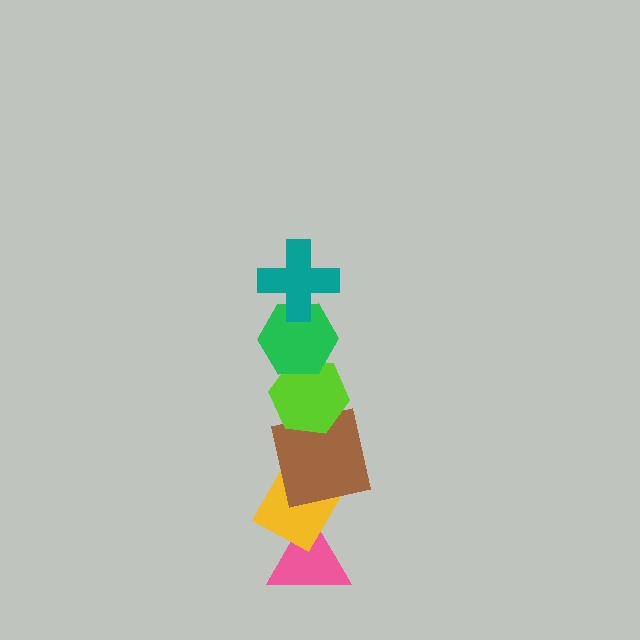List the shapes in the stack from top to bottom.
From top to bottom: the teal cross, the green hexagon, the lime hexagon, the brown square, the yellow diamond, the pink triangle.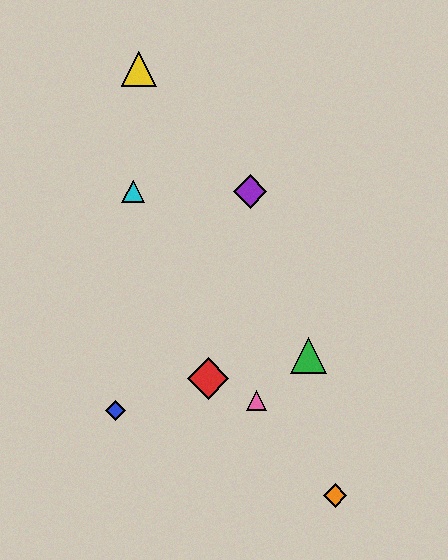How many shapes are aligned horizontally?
2 shapes (the purple diamond, the cyan triangle) are aligned horizontally.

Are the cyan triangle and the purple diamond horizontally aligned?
Yes, both are at y≈191.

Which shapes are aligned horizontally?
The purple diamond, the cyan triangle are aligned horizontally.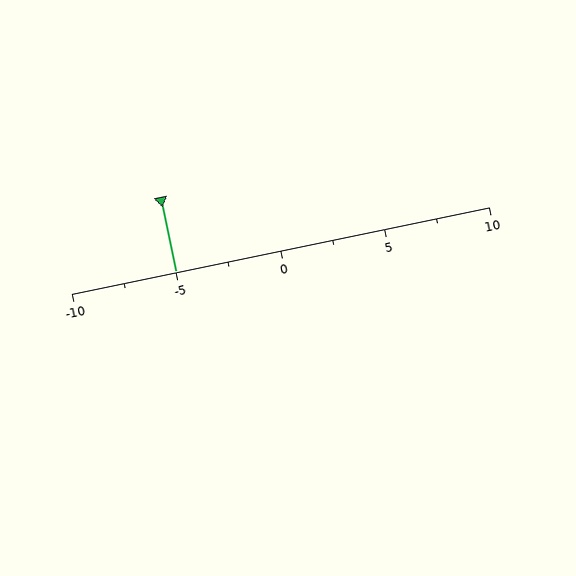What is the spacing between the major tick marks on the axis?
The major ticks are spaced 5 apart.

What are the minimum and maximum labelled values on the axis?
The axis runs from -10 to 10.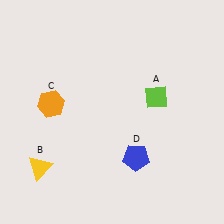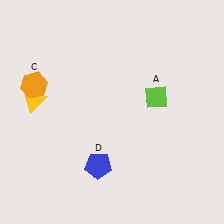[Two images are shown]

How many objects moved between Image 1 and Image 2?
3 objects moved between the two images.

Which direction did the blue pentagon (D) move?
The blue pentagon (D) moved left.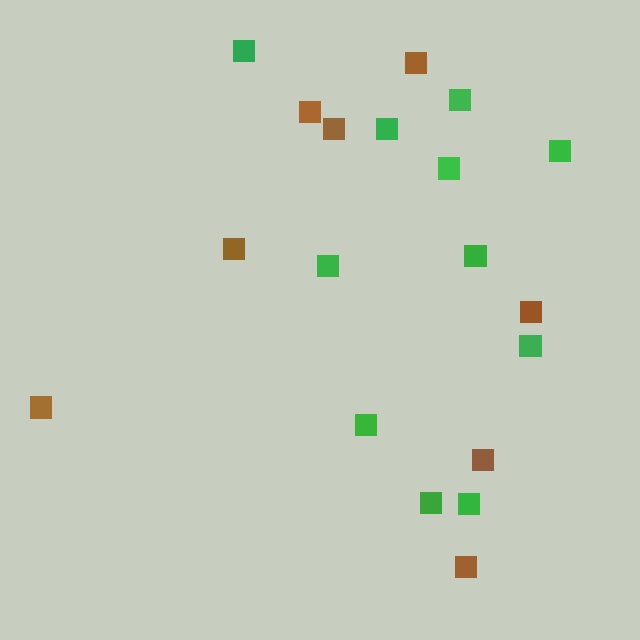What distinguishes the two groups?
There are 2 groups: one group of green squares (11) and one group of brown squares (8).